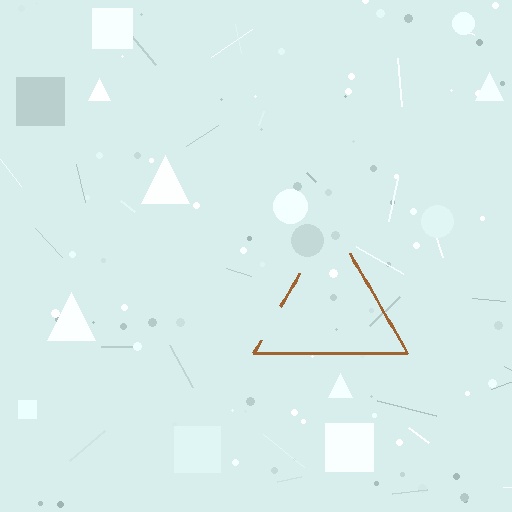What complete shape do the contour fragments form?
The contour fragments form a triangle.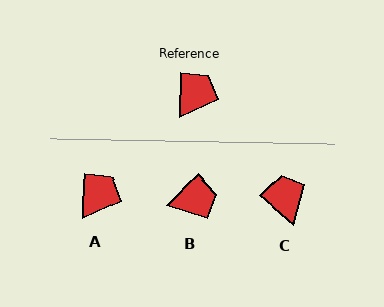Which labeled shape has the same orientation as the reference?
A.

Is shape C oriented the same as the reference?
No, it is off by about 50 degrees.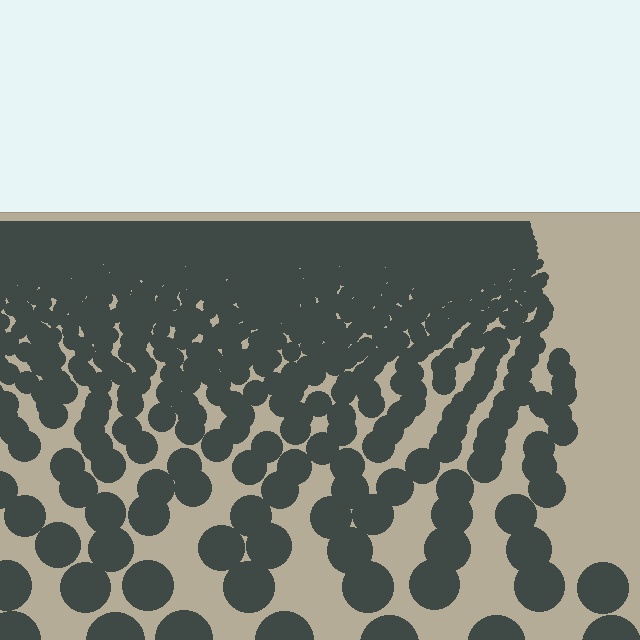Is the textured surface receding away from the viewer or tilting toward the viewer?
The surface is receding away from the viewer. Texture elements get smaller and denser toward the top.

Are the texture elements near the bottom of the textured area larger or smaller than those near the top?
Larger. Near the bottom, elements are closer to the viewer and appear at a bigger on-screen size.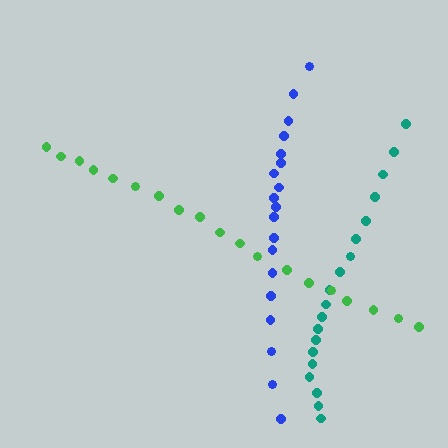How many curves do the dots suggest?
There are 3 distinct paths.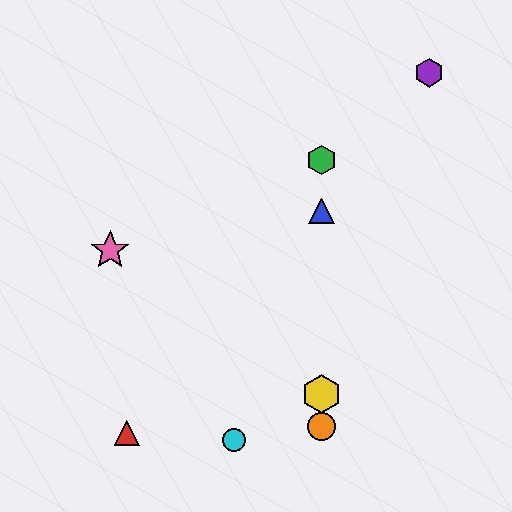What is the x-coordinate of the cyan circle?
The cyan circle is at x≈234.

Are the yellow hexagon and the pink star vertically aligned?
No, the yellow hexagon is at x≈321 and the pink star is at x≈110.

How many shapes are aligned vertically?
4 shapes (the blue triangle, the green hexagon, the yellow hexagon, the orange circle) are aligned vertically.